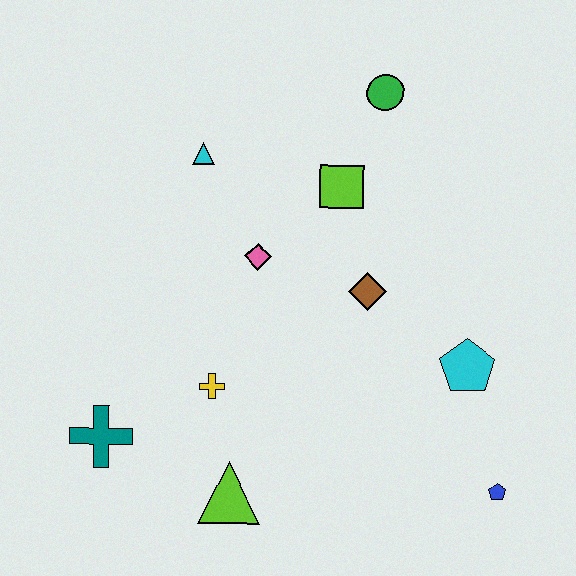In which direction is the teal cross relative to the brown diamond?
The teal cross is to the left of the brown diamond.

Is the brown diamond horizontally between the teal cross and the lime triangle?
No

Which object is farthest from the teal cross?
The green circle is farthest from the teal cross.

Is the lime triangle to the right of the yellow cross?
Yes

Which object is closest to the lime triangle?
The yellow cross is closest to the lime triangle.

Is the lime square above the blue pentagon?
Yes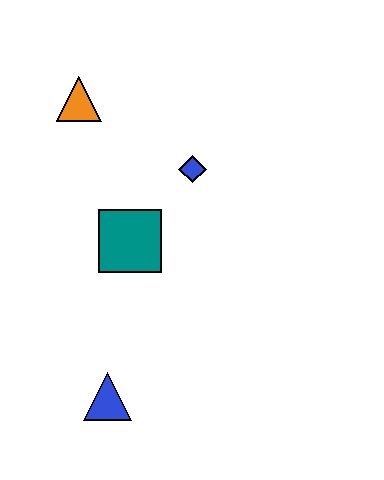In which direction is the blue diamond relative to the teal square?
The blue diamond is above the teal square.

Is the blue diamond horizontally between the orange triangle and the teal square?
No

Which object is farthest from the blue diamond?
The blue triangle is farthest from the blue diamond.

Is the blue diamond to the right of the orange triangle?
Yes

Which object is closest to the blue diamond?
The teal square is closest to the blue diamond.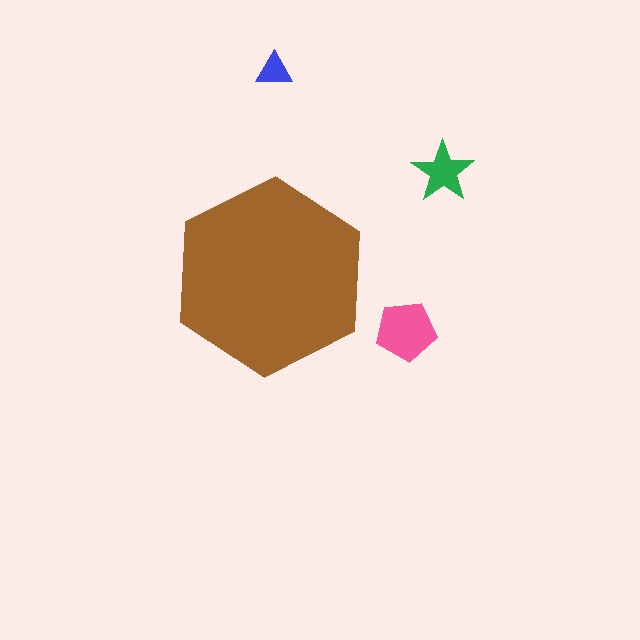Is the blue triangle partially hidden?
No, the blue triangle is fully visible.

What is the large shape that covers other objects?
A brown hexagon.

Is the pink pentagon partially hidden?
No, the pink pentagon is fully visible.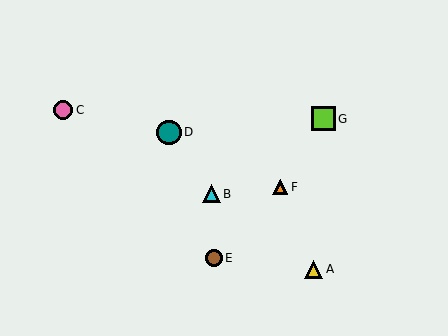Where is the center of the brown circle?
The center of the brown circle is at (214, 258).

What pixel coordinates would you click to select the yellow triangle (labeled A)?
Click at (314, 269) to select the yellow triangle A.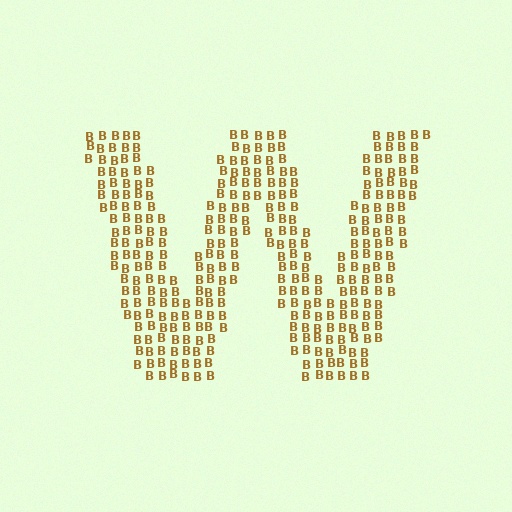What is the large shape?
The large shape is the letter W.